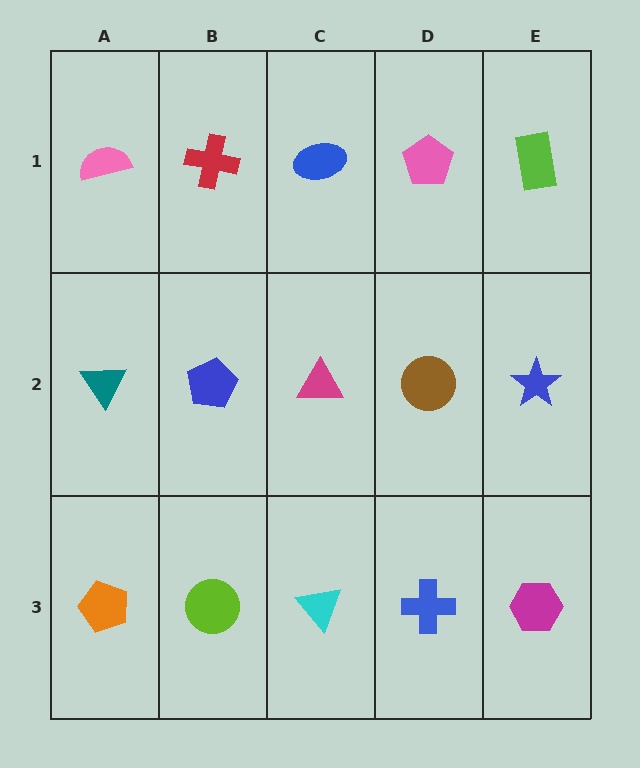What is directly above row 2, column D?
A pink pentagon.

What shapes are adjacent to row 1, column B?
A blue pentagon (row 2, column B), a pink semicircle (row 1, column A), a blue ellipse (row 1, column C).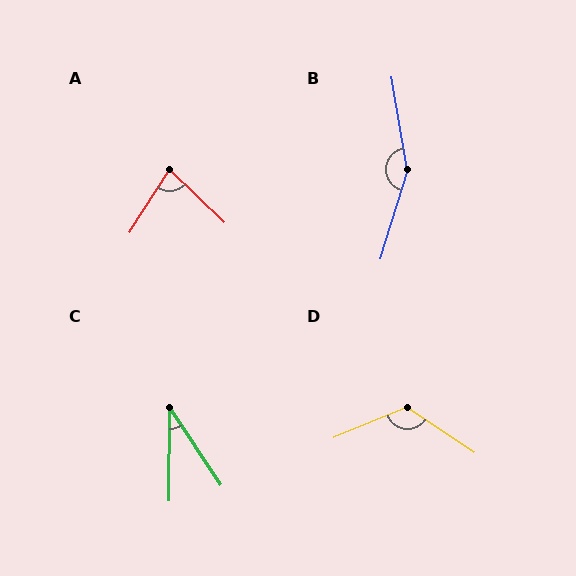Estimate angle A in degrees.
Approximately 78 degrees.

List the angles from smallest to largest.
C (34°), A (78°), D (124°), B (153°).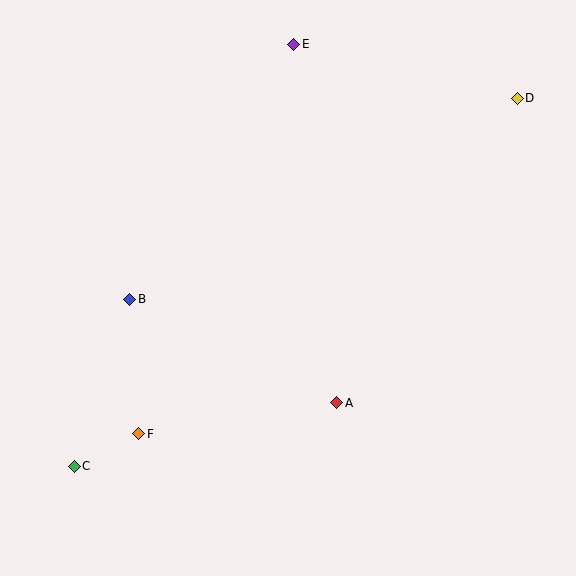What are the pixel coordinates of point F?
Point F is at (139, 434).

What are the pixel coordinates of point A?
Point A is at (337, 403).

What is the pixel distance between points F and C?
The distance between F and C is 72 pixels.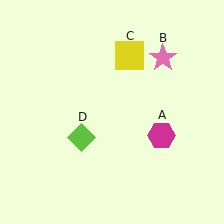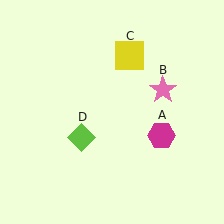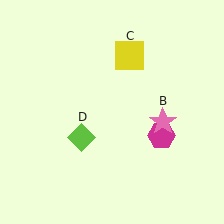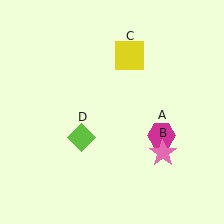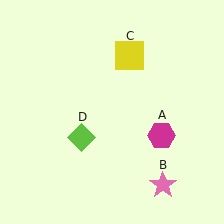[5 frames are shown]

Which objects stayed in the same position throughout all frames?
Magenta hexagon (object A) and yellow square (object C) and lime diamond (object D) remained stationary.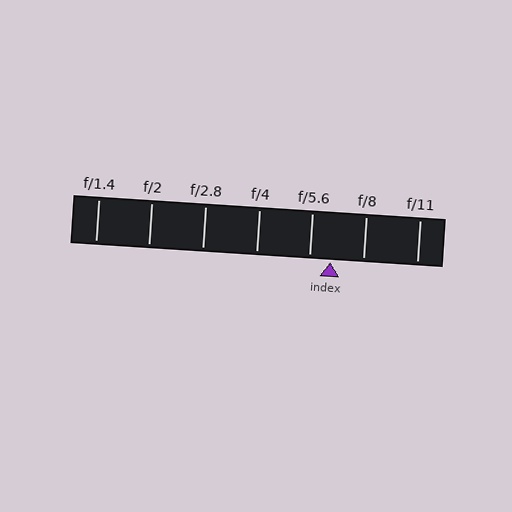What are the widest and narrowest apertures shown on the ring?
The widest aperture shown is f/1.4 and the narrowest is f/11.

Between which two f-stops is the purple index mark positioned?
The index mark is between f/5.6 and f/8.